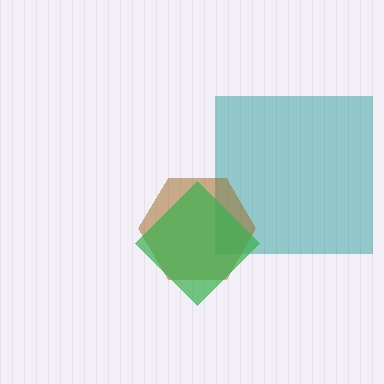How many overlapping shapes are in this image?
There are 3 overlapping shapes in the image.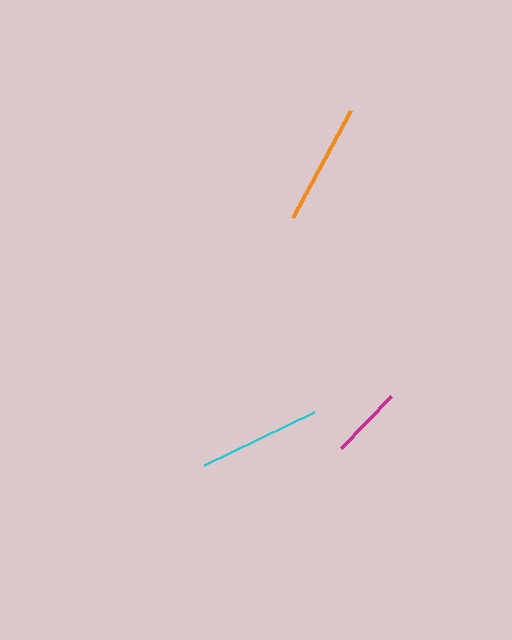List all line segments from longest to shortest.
From longest to shortest: orange, cyan, magenta.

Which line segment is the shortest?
The magenta line is the shortest at approximately 72 pixels.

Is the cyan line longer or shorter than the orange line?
The orange line is longer than the cyan line.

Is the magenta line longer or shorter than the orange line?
The orange line is longer than the magenta line.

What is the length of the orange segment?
The orange segment is approximately 122 pixels long.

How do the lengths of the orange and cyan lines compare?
The orange and cyan lines are approximately the same length.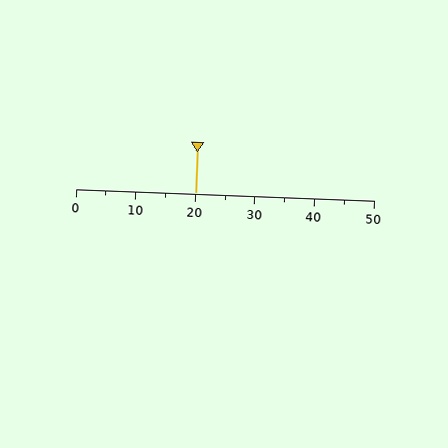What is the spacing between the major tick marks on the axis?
The major ticks are spaced 10 apart.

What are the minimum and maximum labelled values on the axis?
The axis runs from 0 to 50.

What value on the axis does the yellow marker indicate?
The marker indicates approximately 20.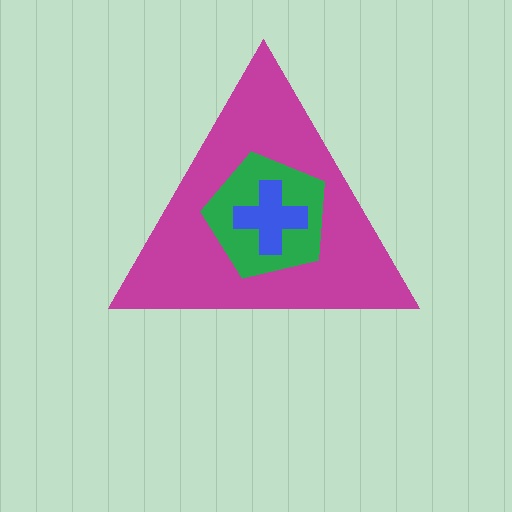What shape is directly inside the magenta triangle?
The green pentagon.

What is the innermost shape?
The blue cross.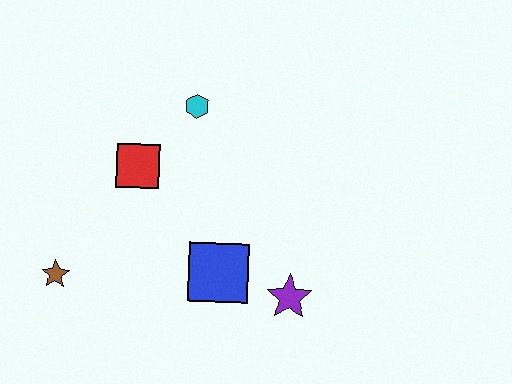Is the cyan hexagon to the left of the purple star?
Yes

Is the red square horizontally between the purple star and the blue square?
No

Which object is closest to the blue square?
The purple star is closest to the blue square.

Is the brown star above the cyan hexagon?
No